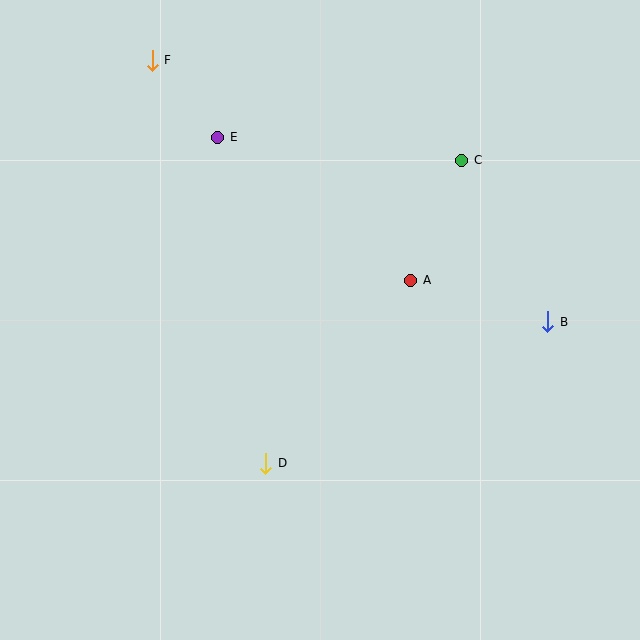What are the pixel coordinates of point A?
Point A is at (411, 280).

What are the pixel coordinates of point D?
Point D is at (266, 463).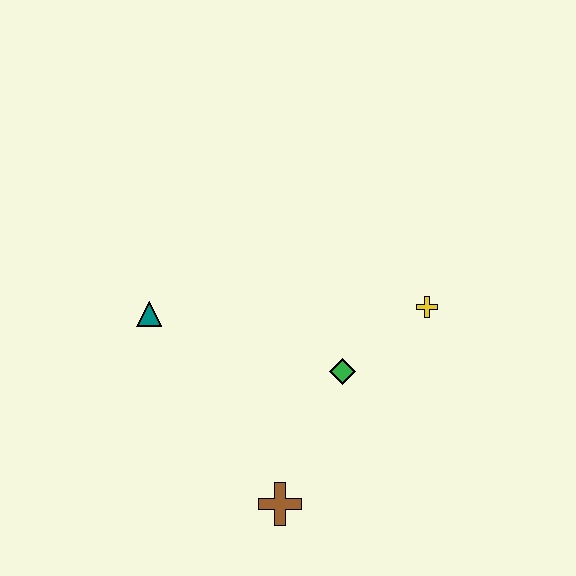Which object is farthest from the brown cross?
The yellow cross is farthest from the brown cross.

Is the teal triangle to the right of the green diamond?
No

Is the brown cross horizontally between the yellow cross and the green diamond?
No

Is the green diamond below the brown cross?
No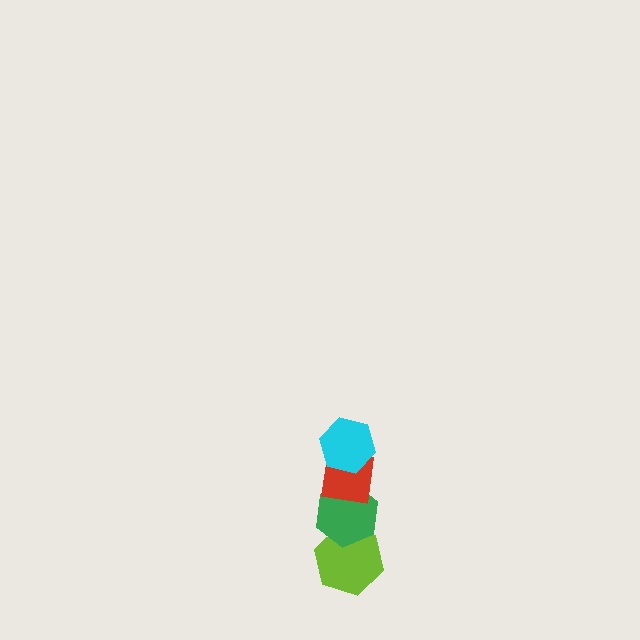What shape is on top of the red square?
The cyan hexagon is on top of the red square.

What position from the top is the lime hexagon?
The lime hexagon is 4th from the top.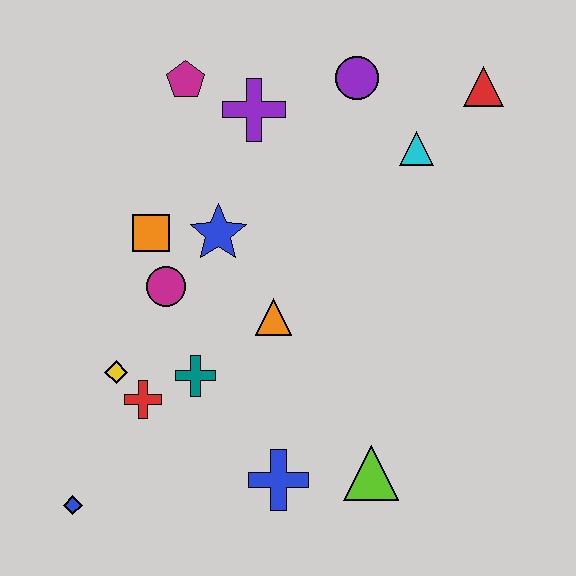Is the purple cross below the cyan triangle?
No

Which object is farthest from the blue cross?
The red triangle is farthest from the blue cross.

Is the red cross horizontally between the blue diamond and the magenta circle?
Yes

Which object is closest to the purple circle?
The cyan triangle is closest to the purple circle.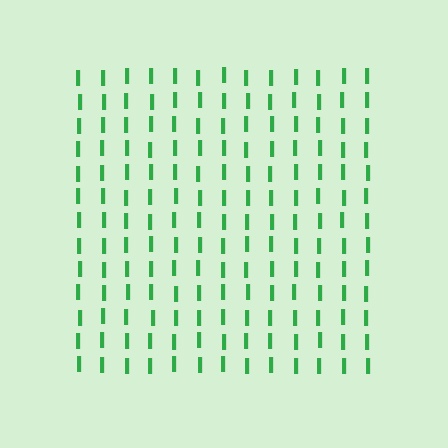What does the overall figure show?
The overall figure shows a square.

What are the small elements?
The small elements are letter I's.